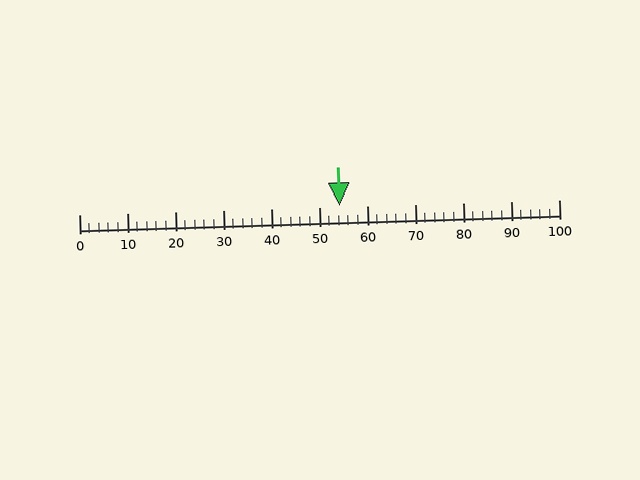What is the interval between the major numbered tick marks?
The major tick marks are spaced 10 units apart.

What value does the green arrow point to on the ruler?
The green arrow points to approximately 54.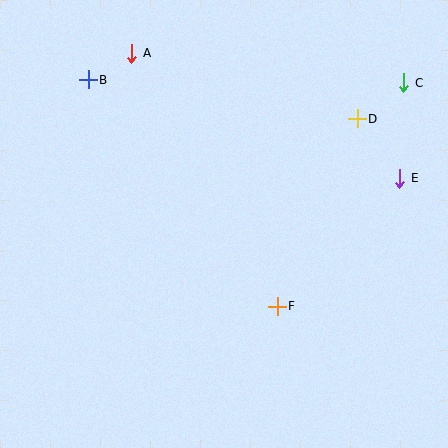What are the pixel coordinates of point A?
Point A is at (132, 53).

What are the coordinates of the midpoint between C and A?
The midpoint between C and A is at (268, 68).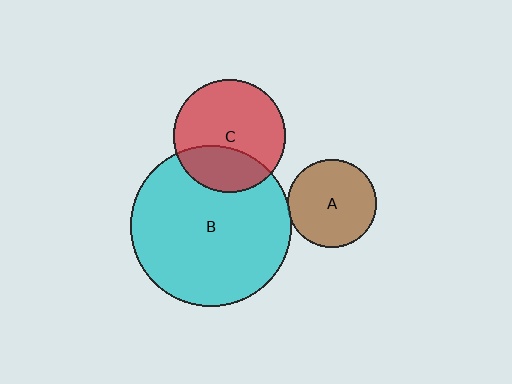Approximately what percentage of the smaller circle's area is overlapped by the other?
Approximately 5%.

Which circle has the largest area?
Circle B (cyan).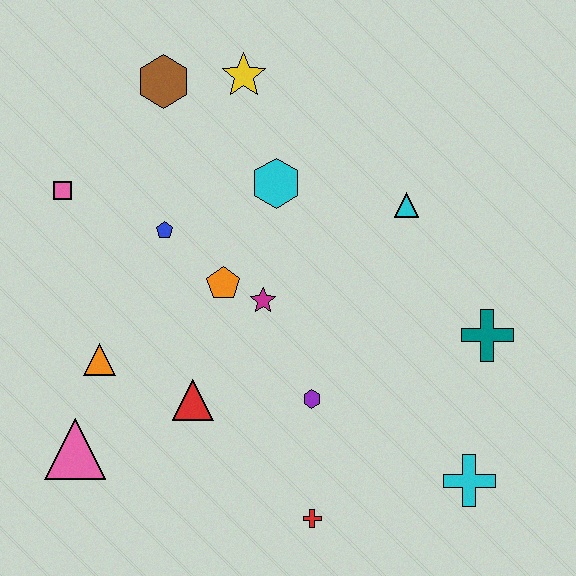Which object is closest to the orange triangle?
The pink triangle is closest to the orange triangle.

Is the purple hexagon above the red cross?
Yes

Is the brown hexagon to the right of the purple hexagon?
No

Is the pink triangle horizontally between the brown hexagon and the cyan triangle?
No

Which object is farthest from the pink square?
The cyan cross is farthest from the pink square.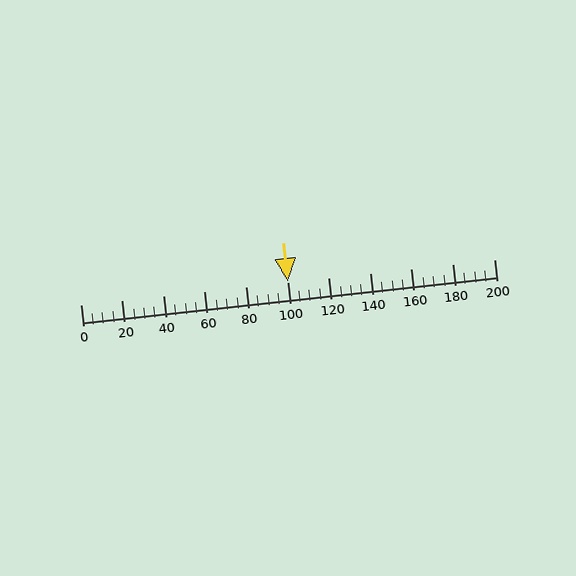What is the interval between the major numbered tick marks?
The major tick marks are spaced 20 units apart.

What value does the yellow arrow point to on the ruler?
The yellow arrow points to approximately 100.